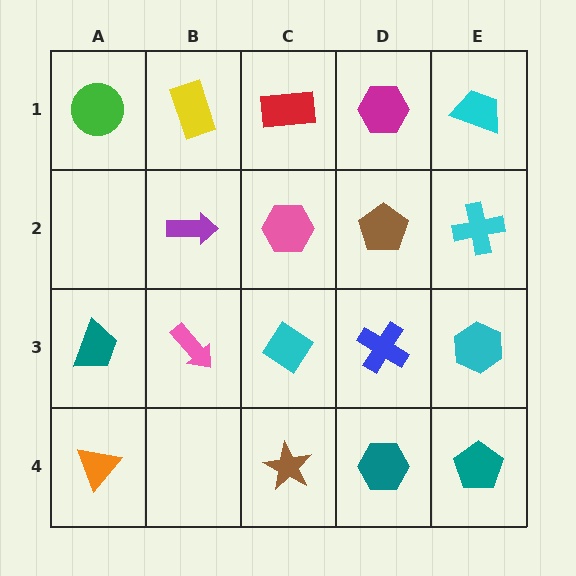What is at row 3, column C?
A cyan diamond.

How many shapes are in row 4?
4 shapes.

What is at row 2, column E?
A cyan cross.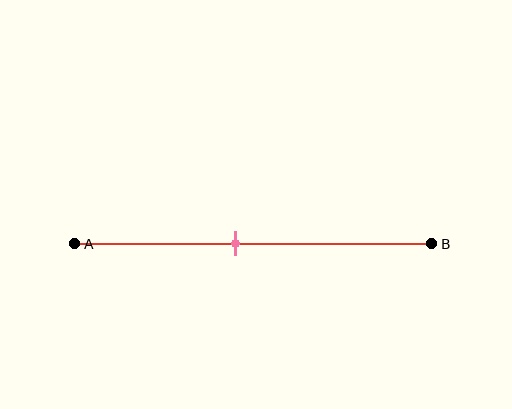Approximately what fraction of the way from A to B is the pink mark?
The pink mark is approximately 45% of the way from A to B.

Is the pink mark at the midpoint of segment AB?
No, the mark is at about 45% from A, not at the 50% midpoint.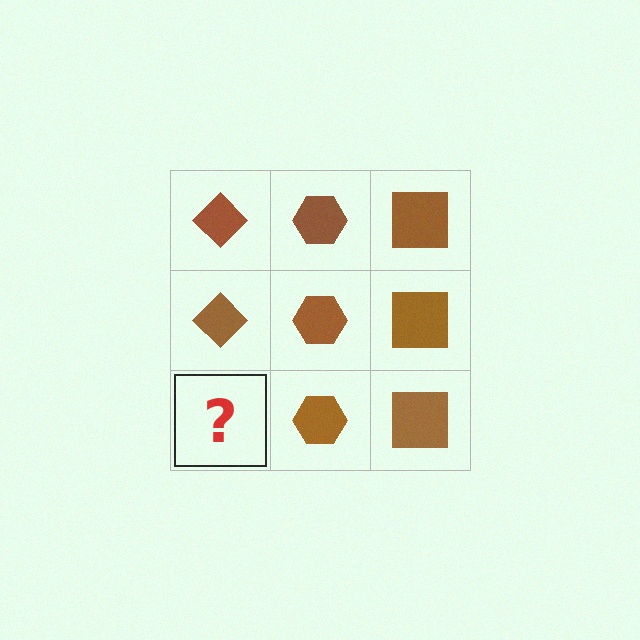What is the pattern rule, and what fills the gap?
The rule is that each column has a consistent shape. The gap should be filled with a brown diamond.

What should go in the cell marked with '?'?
The missing cell should contain a brown diamond.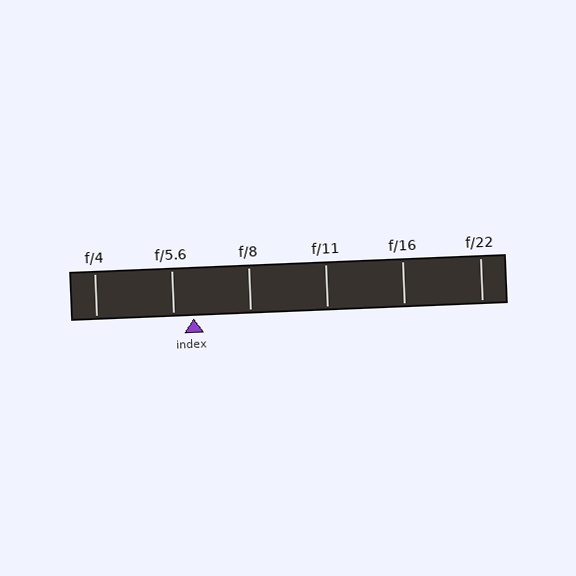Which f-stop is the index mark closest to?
The index mark is closest to f/5.6.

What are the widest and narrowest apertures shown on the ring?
The widest aperture shown is f/4 and the narrowest is f/22.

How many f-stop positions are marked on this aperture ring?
There are 6 f-stop positions marked.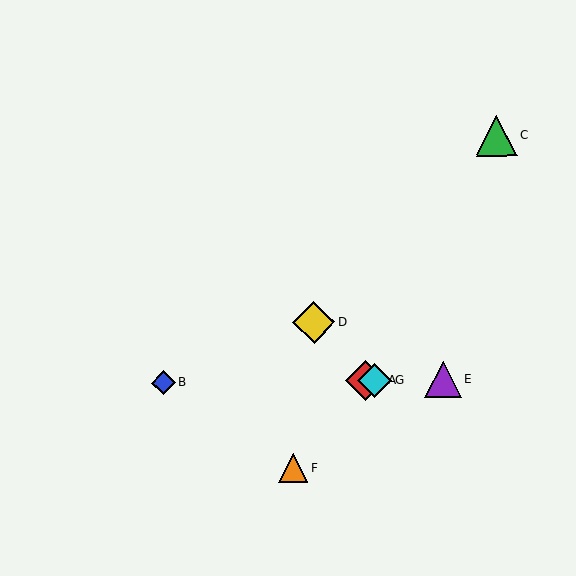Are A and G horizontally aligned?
Yes, both are at y≈381.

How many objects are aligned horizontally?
4 objects (A, B, E, G) are aligned horizontally.